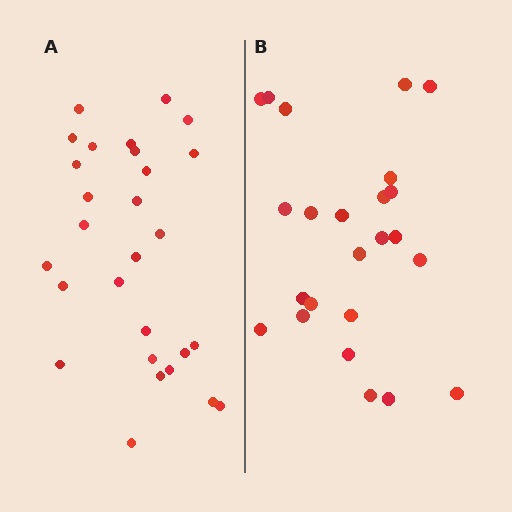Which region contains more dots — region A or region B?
Region A (the left region) has more dots.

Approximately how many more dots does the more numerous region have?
Region A has about 4 more dots than region B.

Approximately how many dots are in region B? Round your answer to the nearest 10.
About 20 dots. (The exact count is 24, which rounds to 20.)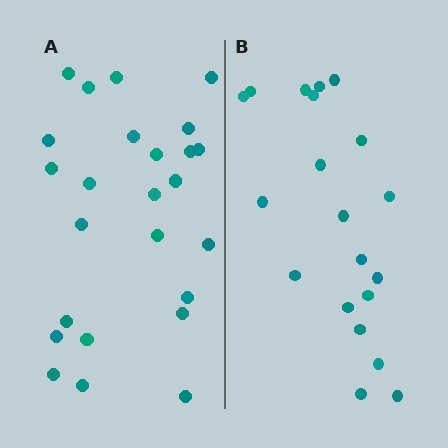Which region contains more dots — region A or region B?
Region A (the left region) has more dots.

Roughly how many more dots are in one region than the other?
Region A has about 5 more dots than region B.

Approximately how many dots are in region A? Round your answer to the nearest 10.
About 20 dots. (The exact count is 25, which rounds to 20.)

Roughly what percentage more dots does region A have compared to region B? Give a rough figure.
About 25% more.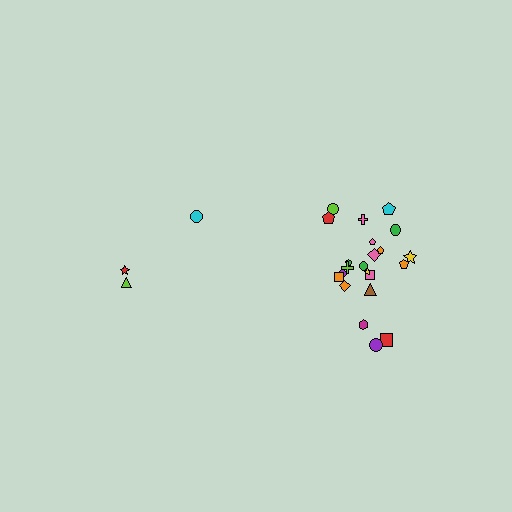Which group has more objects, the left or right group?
The right group.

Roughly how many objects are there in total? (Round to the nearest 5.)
Roughly 25 objects in total.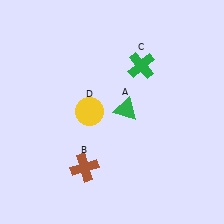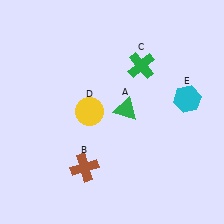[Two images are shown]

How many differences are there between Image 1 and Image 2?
There is 1 difference between the two images.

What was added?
A cyan hexagon (E) was added in Image 2.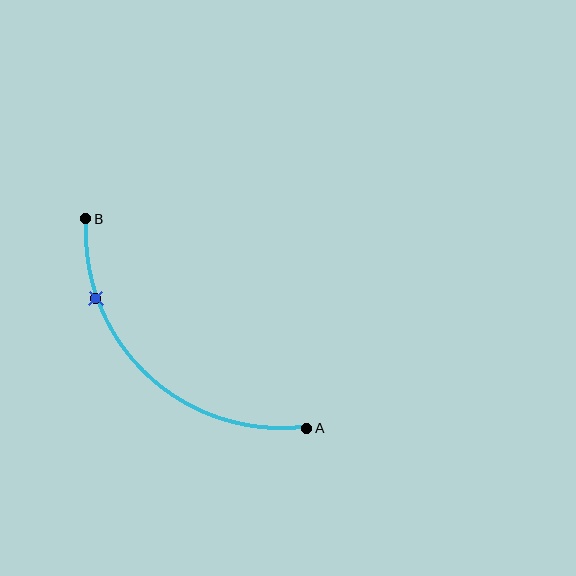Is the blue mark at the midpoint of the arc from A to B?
No. The blue mark lies on the arc but is closer to endpoint B. The arc midpoint would be at the point on the curve equidistant along the arc from both A and B.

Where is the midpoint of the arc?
The arc midpoint is the point on the curve farthest from the straight line joining A and B. It sits below and to the left of that line.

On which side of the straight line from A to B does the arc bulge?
The arc bulges below and to the left of the straight line connecting A and B.